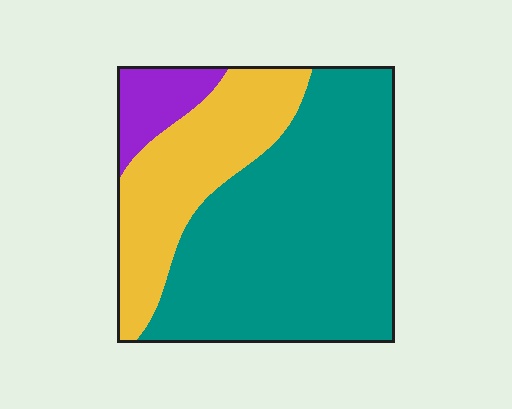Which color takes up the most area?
Teal, at roughly 65%.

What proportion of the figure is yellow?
Yellow takes up about one quarter (1/4) of the figure.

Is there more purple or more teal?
Teal.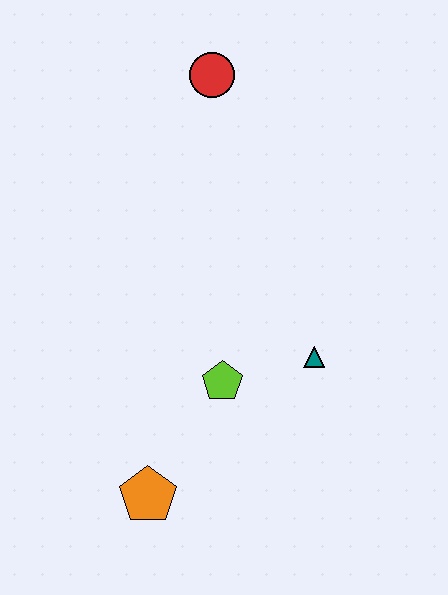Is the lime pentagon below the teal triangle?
Yes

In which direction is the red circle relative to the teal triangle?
The red circle is above the teal triangle.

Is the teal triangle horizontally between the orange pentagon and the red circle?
No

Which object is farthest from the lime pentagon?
The red circle is farthest from the lime pentagon.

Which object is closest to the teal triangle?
The lime pentagon is closest to the teal triangle.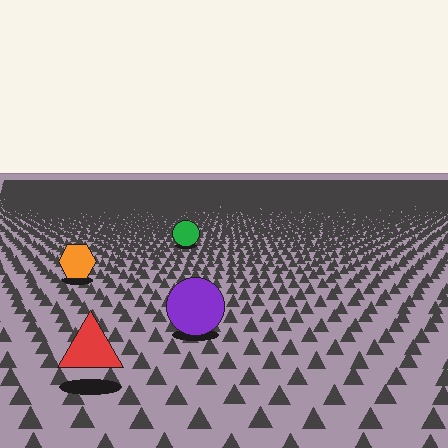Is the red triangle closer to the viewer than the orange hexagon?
Yes. The red triangle is closer — you can tell from the texture gradient: the ground texture is coarser near it.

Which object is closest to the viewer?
The red triangle is closest. The texture marks near it are larger and more spread out.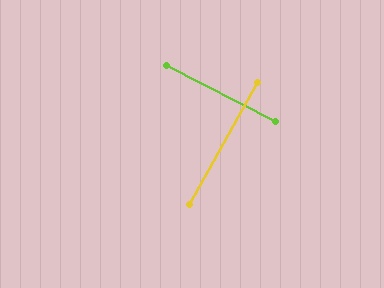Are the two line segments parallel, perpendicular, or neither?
Perpendicular — they meet at approximately 88°.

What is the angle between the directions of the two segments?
Approximately 88 degrees.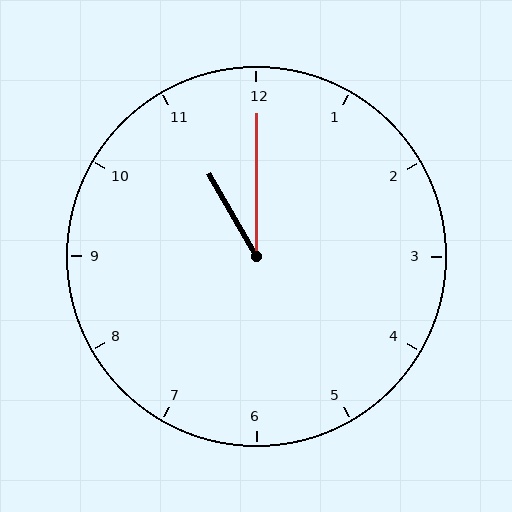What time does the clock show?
11:00.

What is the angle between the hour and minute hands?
Approximately 30 degrees.